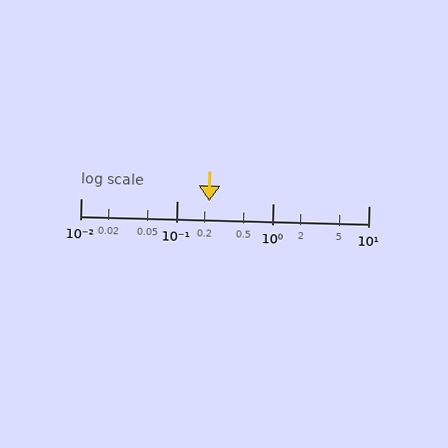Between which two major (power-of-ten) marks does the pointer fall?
The pointer is between 0.1 and 1.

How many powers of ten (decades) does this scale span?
The scale spans 3 decades, from 0.01 to 10.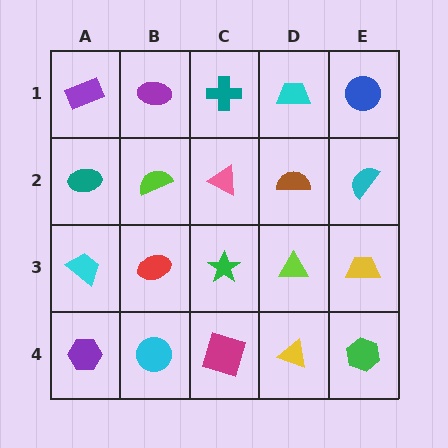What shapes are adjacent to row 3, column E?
A cyan semicircle (row 2, column E), a green hexagon (row 4, column E), a lime triangle (row 3, column D).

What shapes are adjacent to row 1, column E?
A cyan semicircle (row 2, column E), a cyan trapezoid (row 1, column D).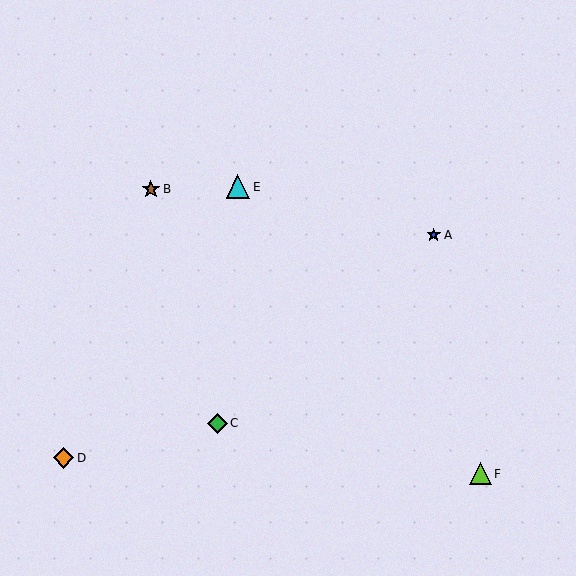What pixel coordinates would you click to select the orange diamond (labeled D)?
Click at (63, 458) to select the orange diamond D.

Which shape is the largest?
The cyan triangle (labeled E) is the largest.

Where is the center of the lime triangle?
The center of the lime triangle is at (480, 474).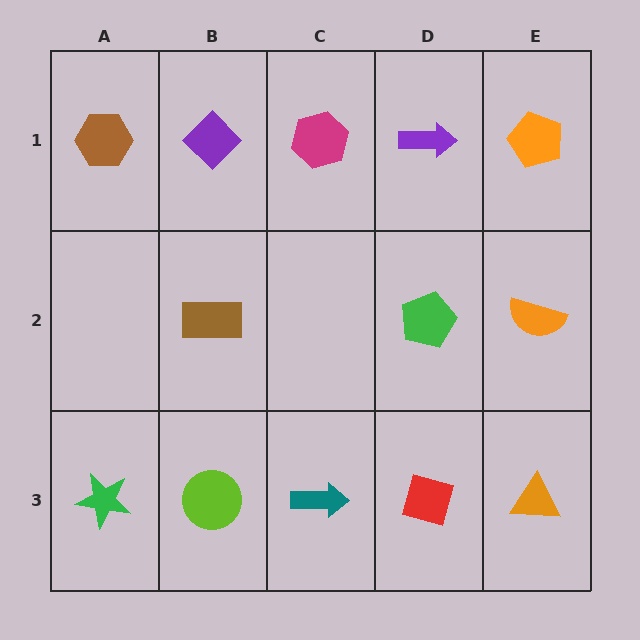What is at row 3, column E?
An orange triangle.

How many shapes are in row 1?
5 shapes.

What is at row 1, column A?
A brown hexagon.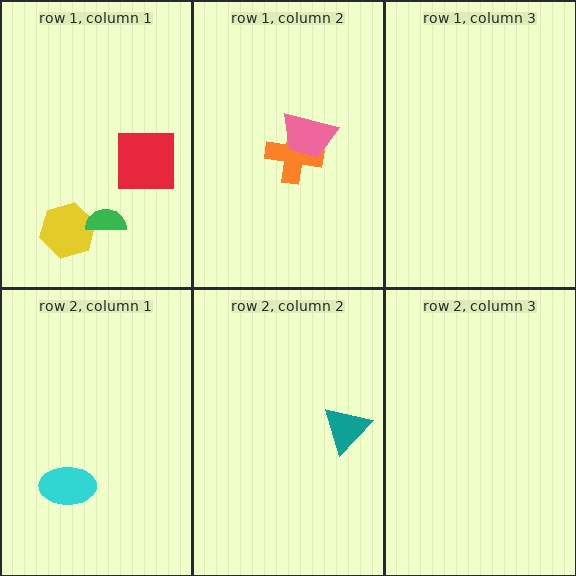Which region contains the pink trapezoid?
The row 1, column 2 region.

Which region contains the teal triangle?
The row 2, column 2 region.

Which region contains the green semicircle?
The row 1, column 1 region.